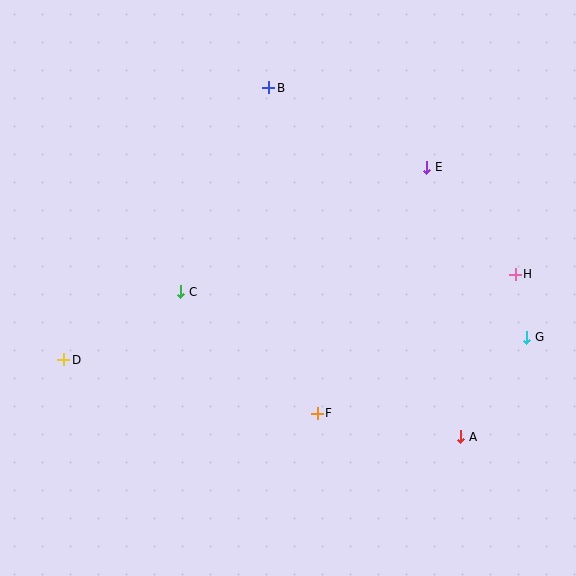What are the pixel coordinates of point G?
Point G is at (527, 337).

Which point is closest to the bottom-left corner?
Point D is closest to the bottom-left corner.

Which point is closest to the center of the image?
Point C at (181, 292) is closest to the center.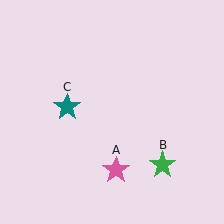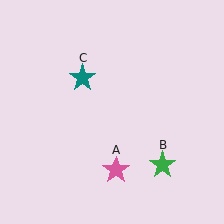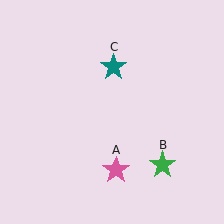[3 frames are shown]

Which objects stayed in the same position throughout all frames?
Pink star (object A) and green star (object B) remained stationary.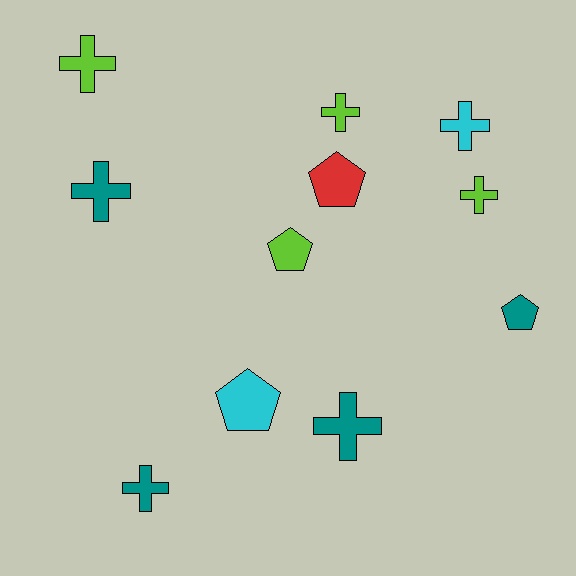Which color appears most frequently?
Teal, with 4 objects.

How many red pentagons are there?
There is 1 red pentagon.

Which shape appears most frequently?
Cross, with 7 objects.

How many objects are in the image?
There are 11 objects.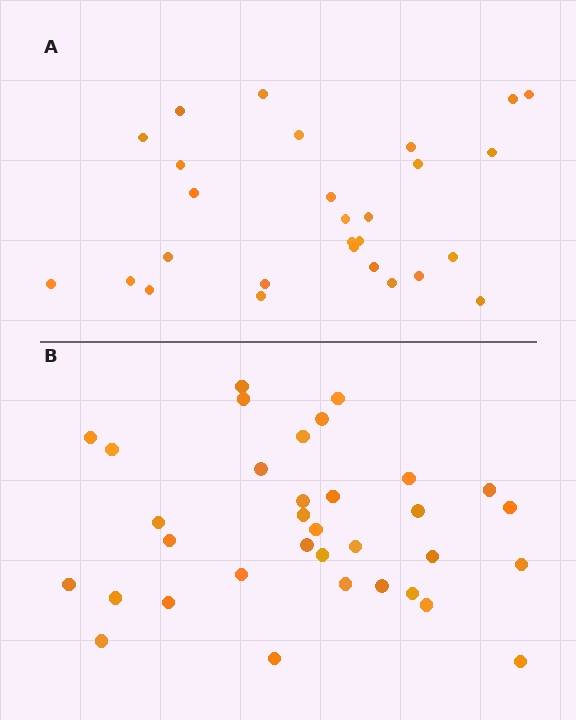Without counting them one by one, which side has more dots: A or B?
Region B (the bottom region) has more dots.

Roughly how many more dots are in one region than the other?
Region B has about 6 more dots than region A.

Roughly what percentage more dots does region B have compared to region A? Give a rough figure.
About 20% more.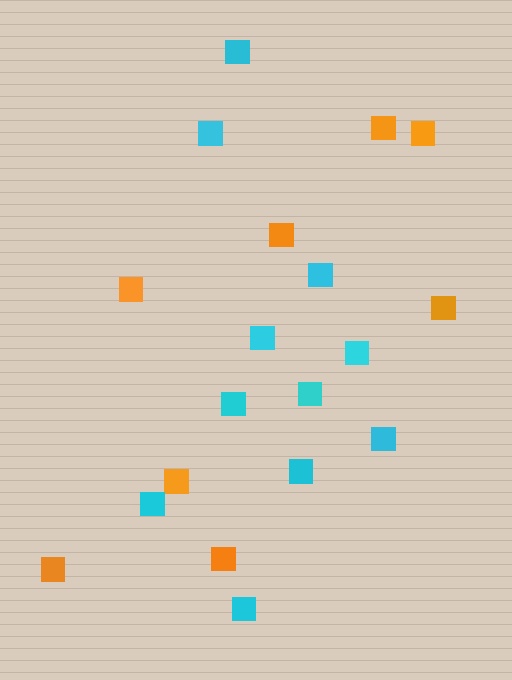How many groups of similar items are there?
There are 2 groups: one group of orange squares (8) and one group of cyan squares (11).